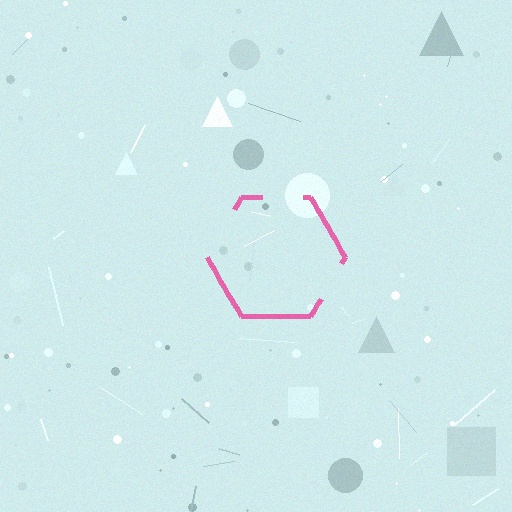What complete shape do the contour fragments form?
The contour fragments form a hexagon.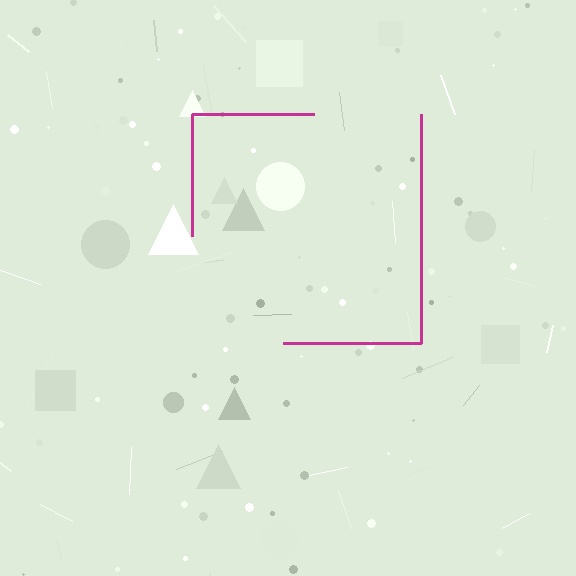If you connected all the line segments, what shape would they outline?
They would outline a square.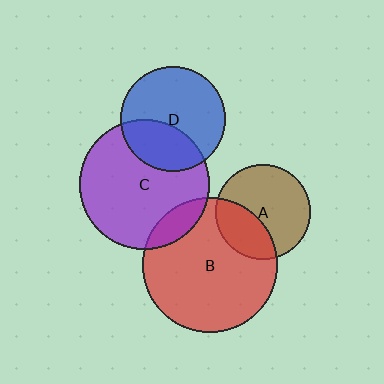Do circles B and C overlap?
Yes.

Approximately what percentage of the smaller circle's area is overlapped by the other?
Approximately 10%.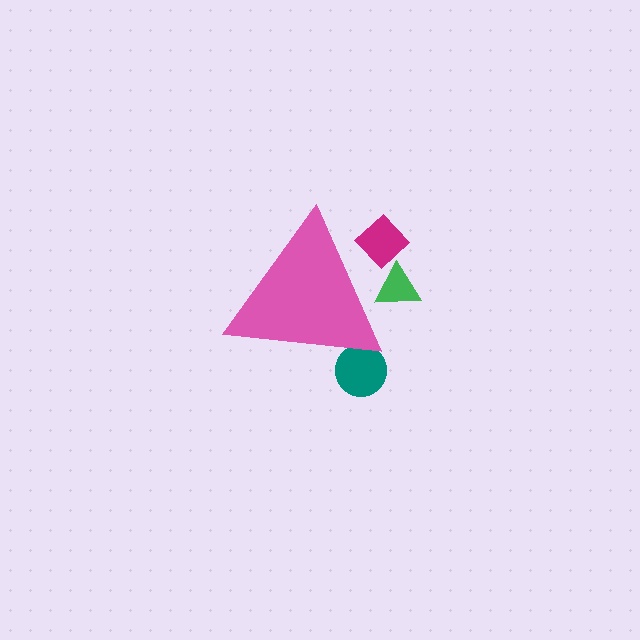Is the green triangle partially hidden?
Yes, the green triangle is partially hidden behind the pink triangle.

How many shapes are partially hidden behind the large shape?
3 shapes are partially hidden.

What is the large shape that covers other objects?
A pink triangle.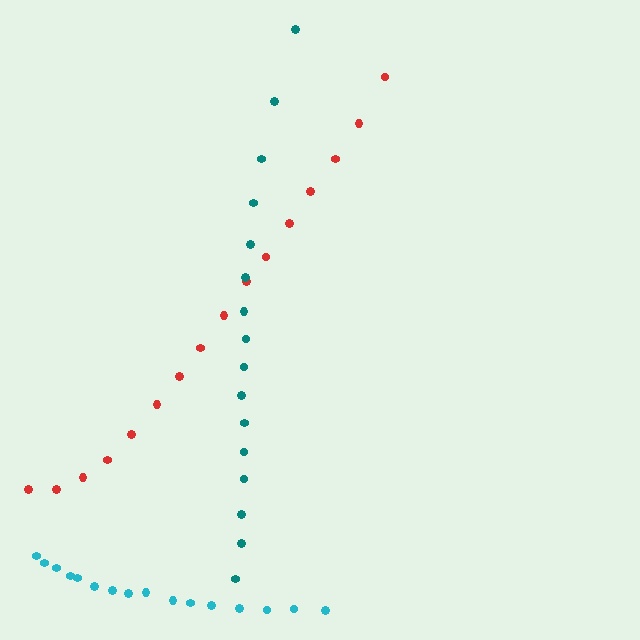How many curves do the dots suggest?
There are 3 distinct paths.